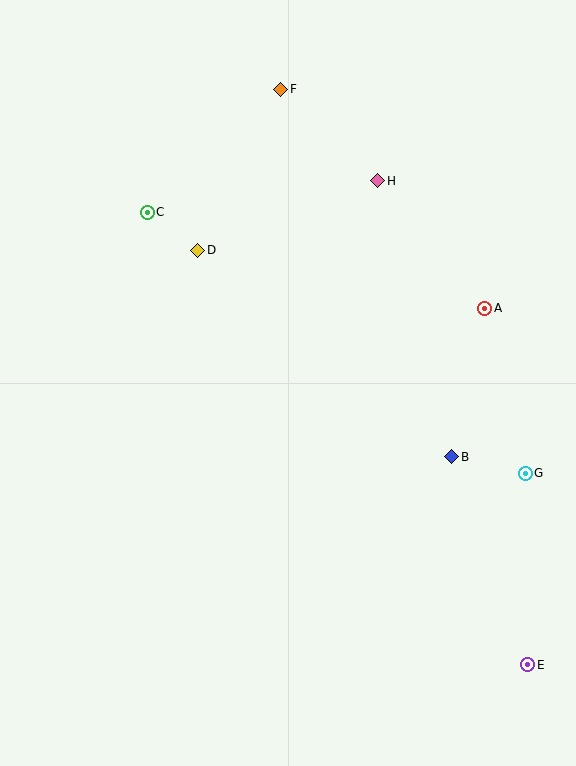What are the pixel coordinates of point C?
Point C is at (147, 212).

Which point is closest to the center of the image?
Point D at (198, 250) is closest to the center.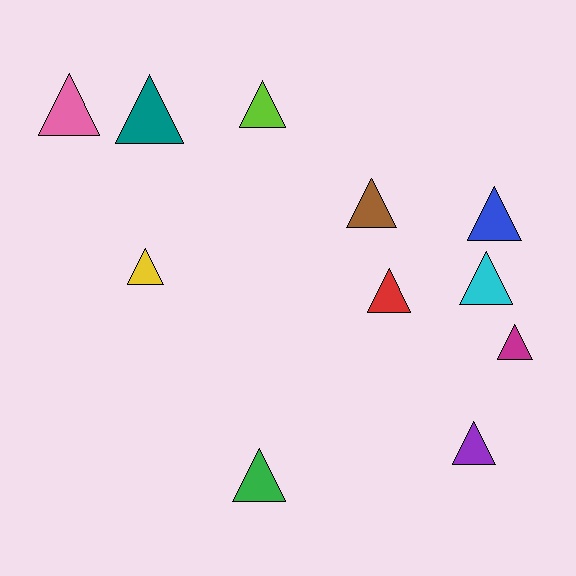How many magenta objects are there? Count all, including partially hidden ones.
There is 1 magenta object.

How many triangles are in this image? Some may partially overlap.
There are 11 triangles.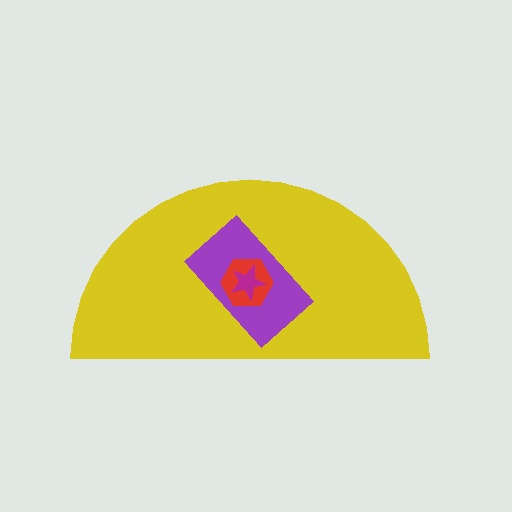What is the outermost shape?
The yellow semicircle.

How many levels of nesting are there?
4.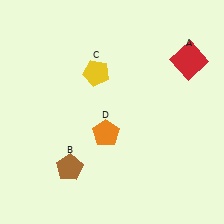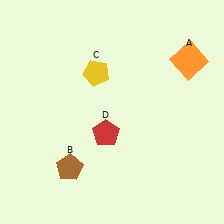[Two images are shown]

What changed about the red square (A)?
In Image 1, A is red. In Image 2, it changed to orange.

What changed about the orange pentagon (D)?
In Image 1, D is orange. In Image 2, it changed to red.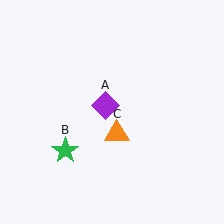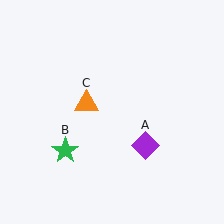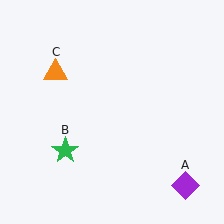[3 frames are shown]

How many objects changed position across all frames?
2 objects changed position: purple diamond (object A), orange triangle (object C).